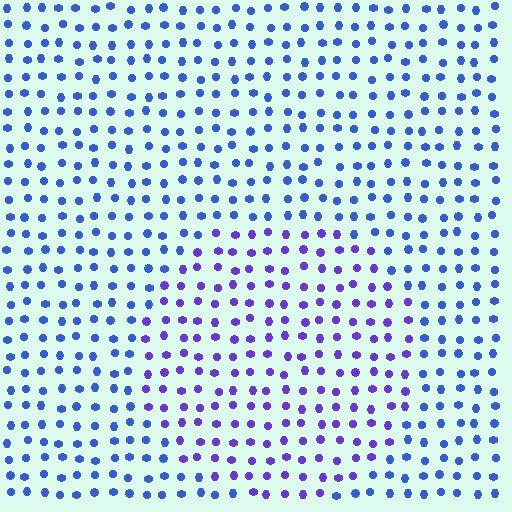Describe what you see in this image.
The image is filled with small blue elements in a uniform arrangement. A circle-shaped region is visible where the elements are tinted to a slightly different hue, forming a subtle color boundary.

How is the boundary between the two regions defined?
The boundary is defined purely by a slight shift in hue (about 35 degrees). Spacing, size, and orientation are identical on both sides.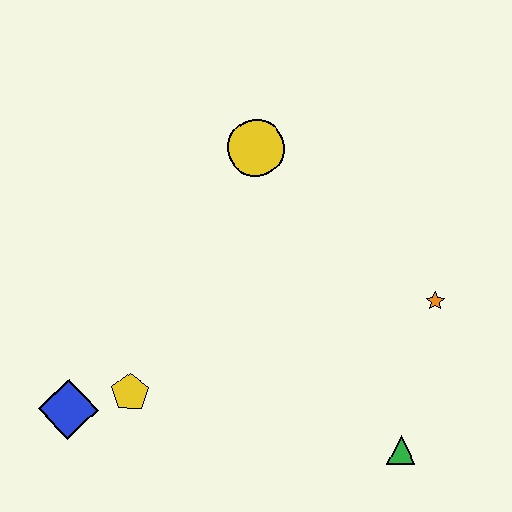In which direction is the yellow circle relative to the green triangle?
The yellow circle is above the green triangle.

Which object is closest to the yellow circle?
The orange star is closest to the yellow circle.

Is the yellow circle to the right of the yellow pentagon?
Yes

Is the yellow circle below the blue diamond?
No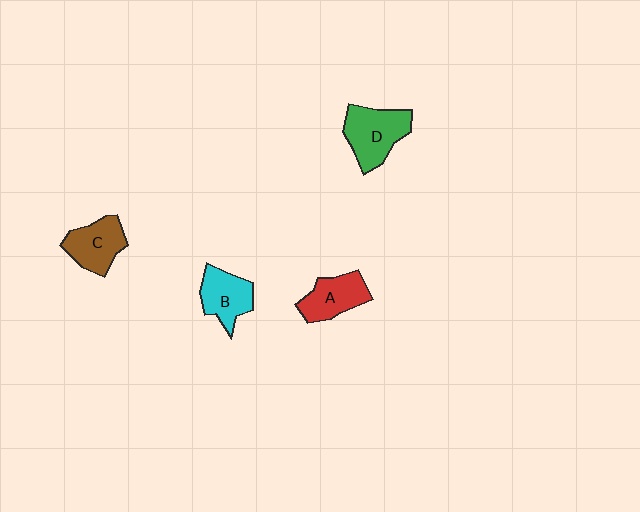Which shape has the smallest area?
Shape B (cyan).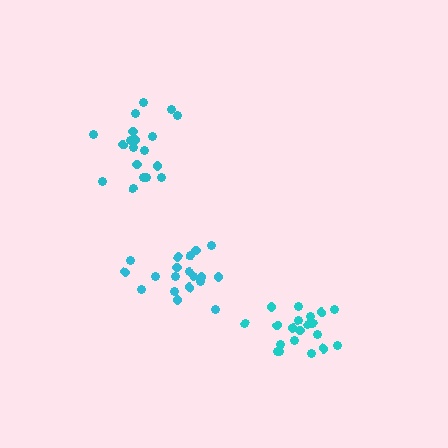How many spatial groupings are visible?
There are 3 spatial groupings.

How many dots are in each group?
Group 1: 19 dots, Group 2: 20 dots, Group 3: 21 dots (60 total).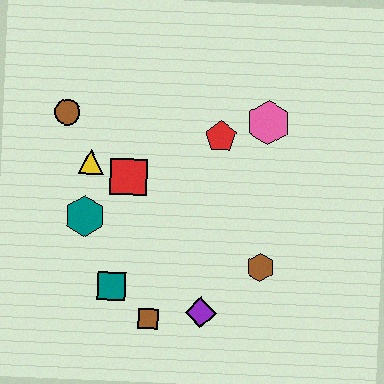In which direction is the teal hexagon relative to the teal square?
The teal hexagon is above the teal square.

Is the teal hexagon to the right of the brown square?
No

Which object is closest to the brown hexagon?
The purple diamond is closest to the brown hexagon.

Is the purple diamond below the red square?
Yes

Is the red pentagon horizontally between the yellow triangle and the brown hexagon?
Yes